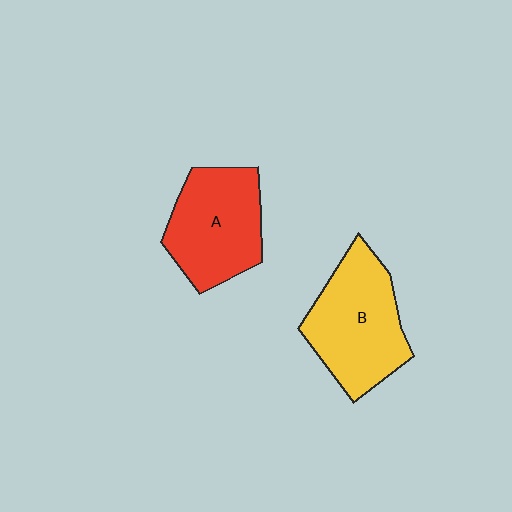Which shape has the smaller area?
Shape A (red).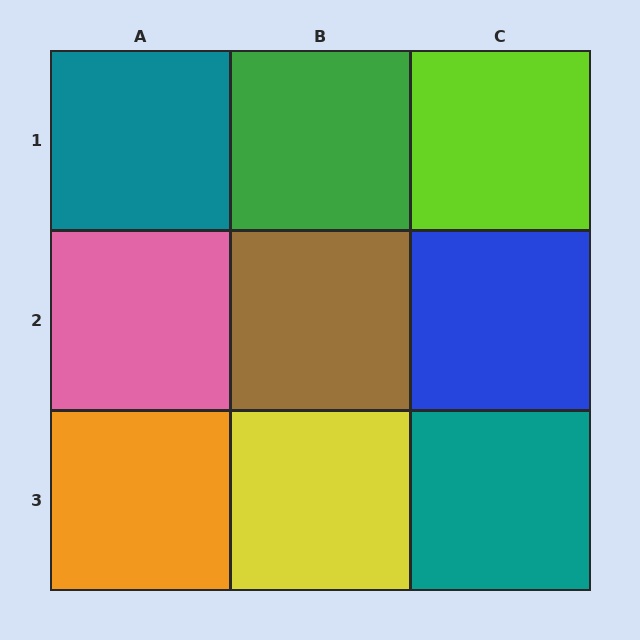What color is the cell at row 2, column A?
Pink.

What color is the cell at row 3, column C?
Teal.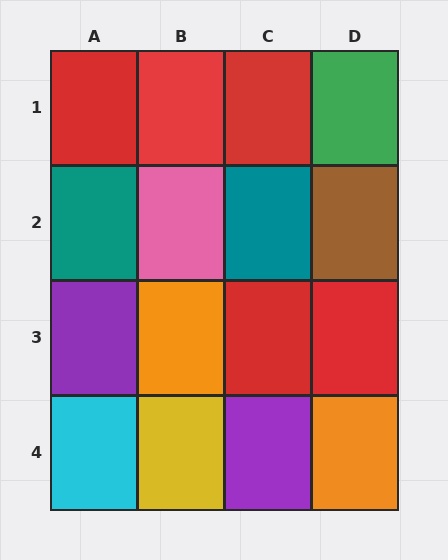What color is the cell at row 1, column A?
Red.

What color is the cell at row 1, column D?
Green.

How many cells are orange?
2 cells are orange.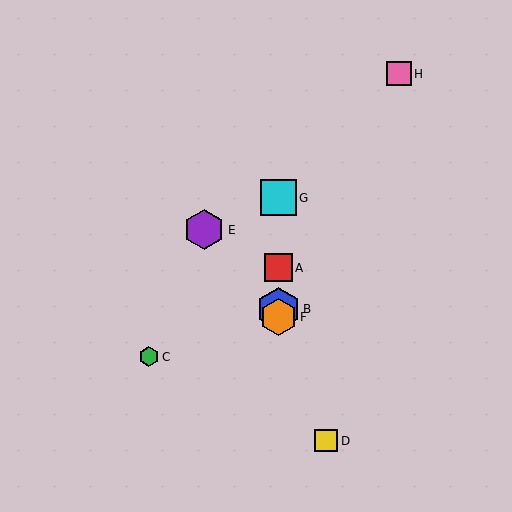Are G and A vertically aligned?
Yes, both are at x≈278.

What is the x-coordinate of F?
Object F is at x≈278.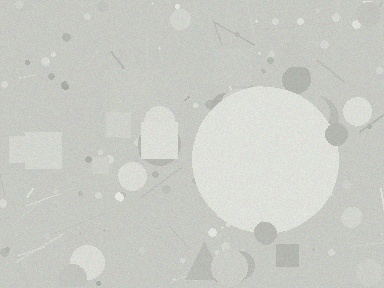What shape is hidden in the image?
A circle is hidden in the image.